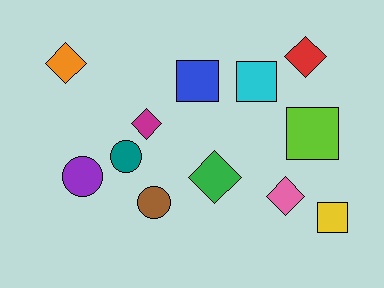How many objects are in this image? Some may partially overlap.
There are 12 objects.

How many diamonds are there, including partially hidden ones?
There are 5 diamonds.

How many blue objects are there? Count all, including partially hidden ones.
There is 1 blue object.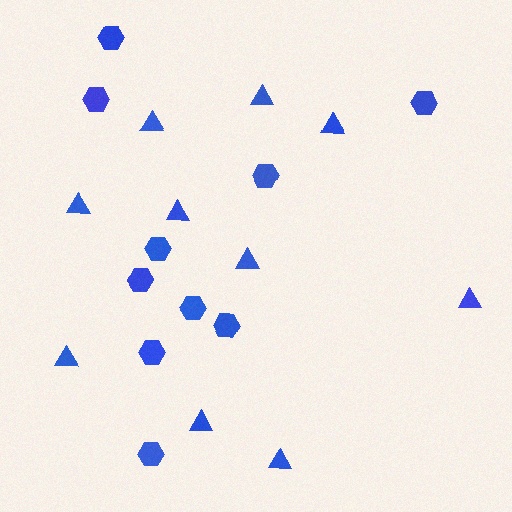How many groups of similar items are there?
There are 2 groups: one group of hexagons (10) and one group of triangles (10).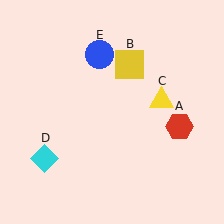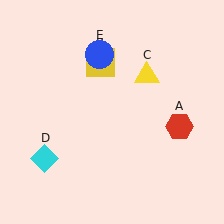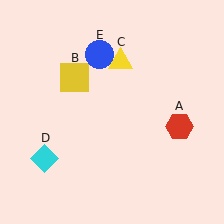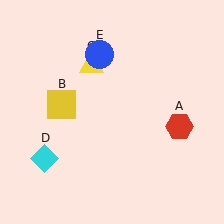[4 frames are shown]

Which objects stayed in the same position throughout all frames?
Red hexagon (object A) and cyan diamond (object D) and blue circle (object E) remained stationary.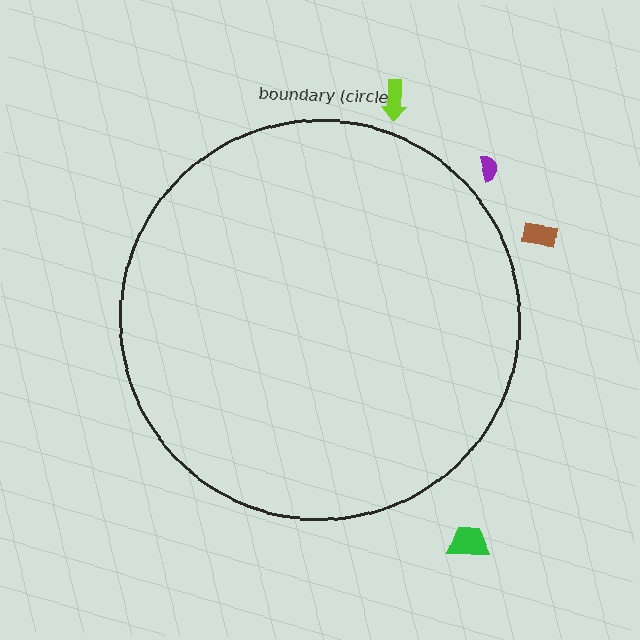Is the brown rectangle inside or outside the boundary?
Outside.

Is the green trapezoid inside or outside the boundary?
Outside.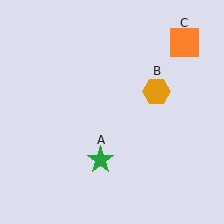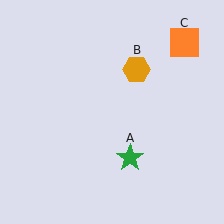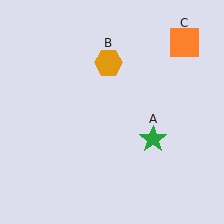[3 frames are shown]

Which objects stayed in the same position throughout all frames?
Orange square (object C) remained stationary.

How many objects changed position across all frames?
2 objects changed position: green star (object A), orange hexagon (object B).